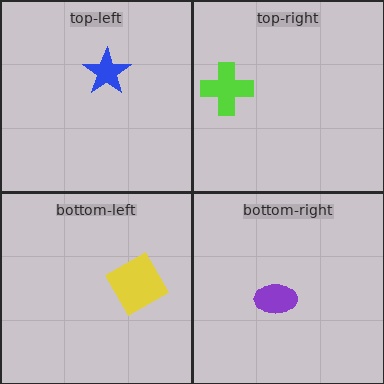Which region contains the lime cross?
The top-right region.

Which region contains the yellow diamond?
The bottom-left region.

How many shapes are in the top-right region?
1.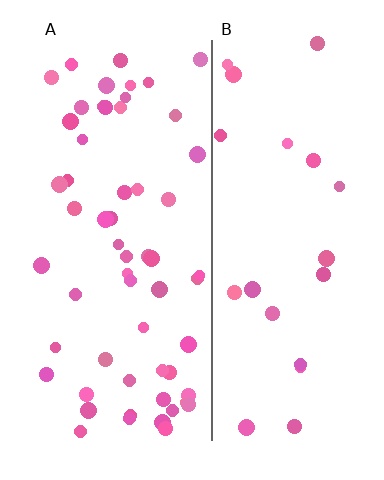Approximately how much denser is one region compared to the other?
Approximately 2.6× — region A over region B.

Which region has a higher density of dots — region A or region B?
A (the left).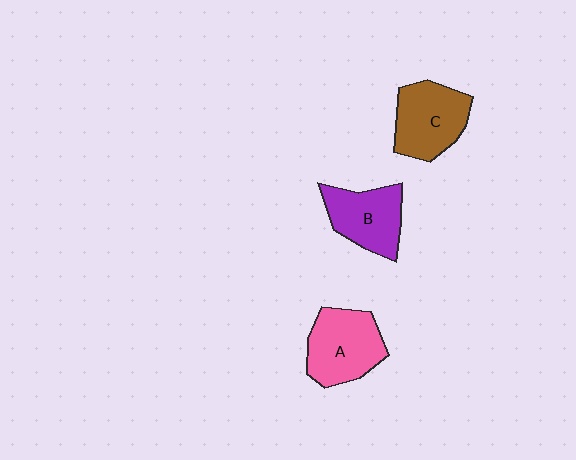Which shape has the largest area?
Shape A (pink).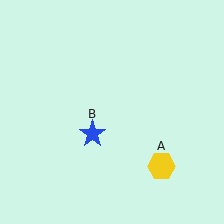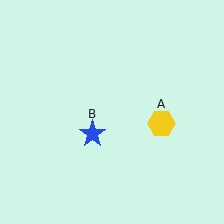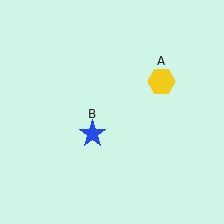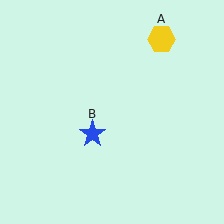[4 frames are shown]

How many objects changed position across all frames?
1 object changed position: yellow hexagon (object A).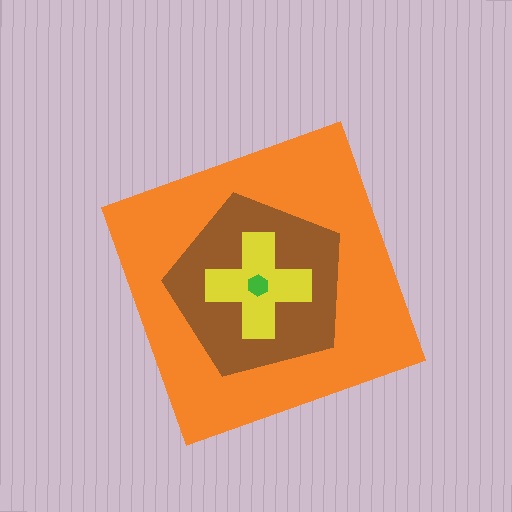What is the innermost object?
The green hexagon.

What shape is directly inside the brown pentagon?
The yellow cross.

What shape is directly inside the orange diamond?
The brown pentagon.